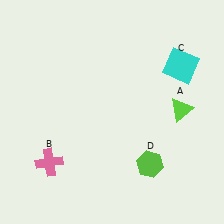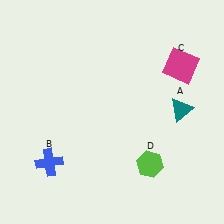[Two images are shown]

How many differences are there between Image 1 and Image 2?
There are 3 differences between the two images.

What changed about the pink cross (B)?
In Image 1, B is pink. In Image 2, it changed to blue.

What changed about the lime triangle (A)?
In Image 1, A is lime. In Image 2, it changed to teal.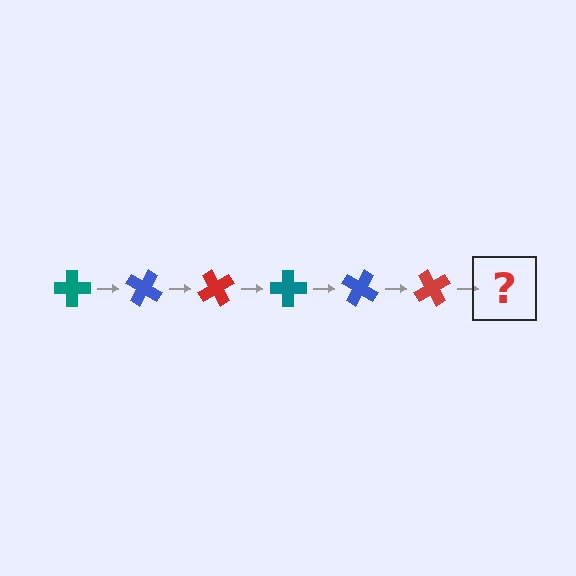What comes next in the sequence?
The next element should be a teal cross, rotated 180 degrees from the start.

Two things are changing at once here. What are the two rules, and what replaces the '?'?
The two rules are that it rotates 30 degrees each step and the color cycles through teal, blue, and red. The '?' should be a teal cross, rotated 180 degrees from the start.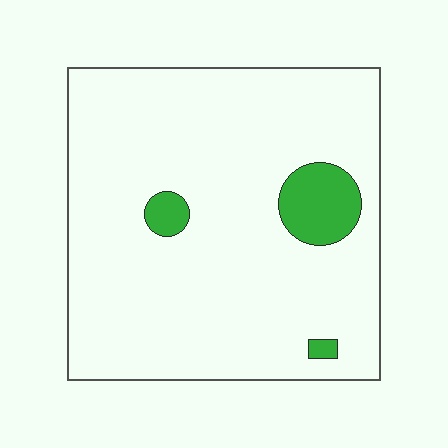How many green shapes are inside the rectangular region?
3.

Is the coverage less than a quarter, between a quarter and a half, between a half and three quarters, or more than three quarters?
Less than a quarter.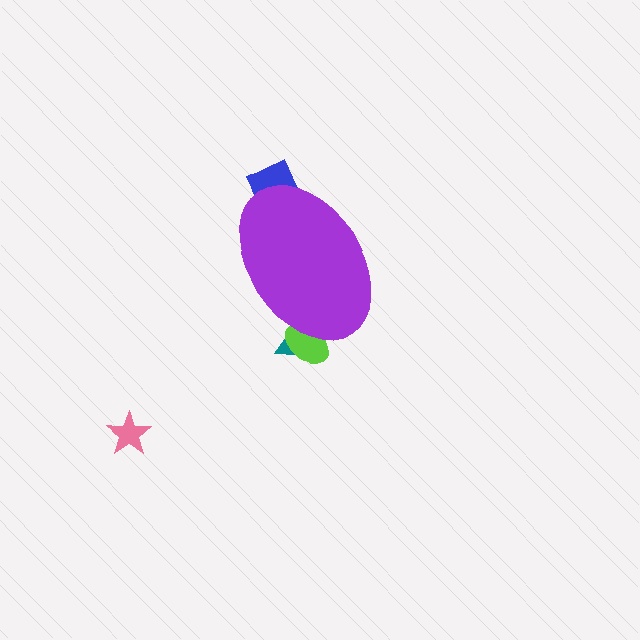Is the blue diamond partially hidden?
Yes, the blue diamond is partially hidden behind the purple ellipse.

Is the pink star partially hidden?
No, the pink star is fully visible.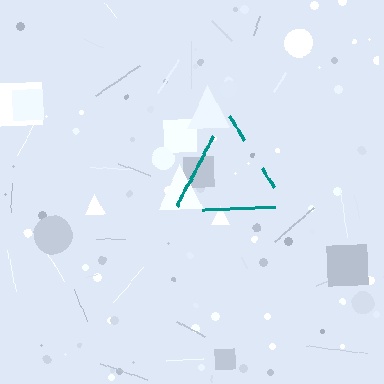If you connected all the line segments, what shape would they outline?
They would outline a triangle.